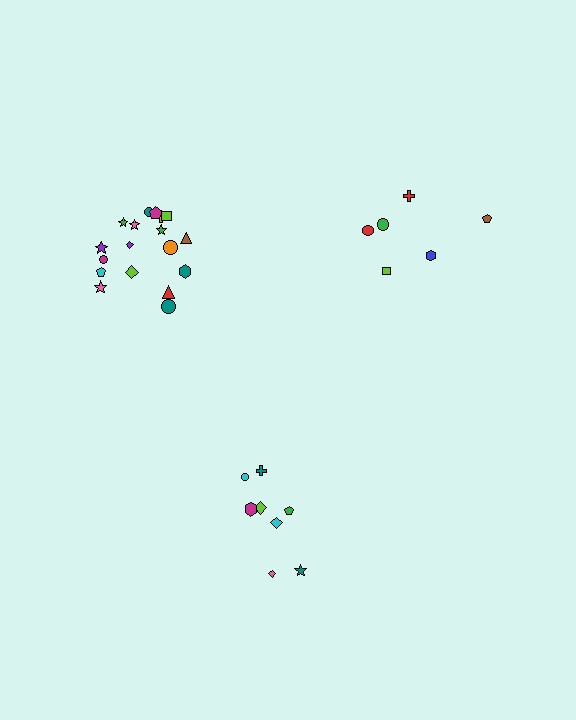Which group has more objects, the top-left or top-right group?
The top-left group.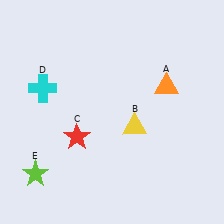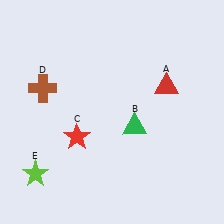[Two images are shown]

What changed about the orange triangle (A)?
In Image 1, A is orange. In Image 2, it changed to red.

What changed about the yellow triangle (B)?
In Image 1, B is yellow. In Image 2, it changed to green.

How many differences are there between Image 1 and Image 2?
There are 3 differences between the two images.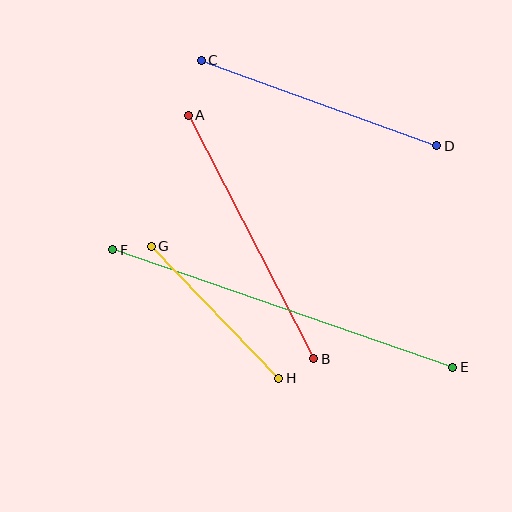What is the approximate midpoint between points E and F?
The midpoint is at approximately (283, 309) pixels.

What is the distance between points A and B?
The distance is approximately 274 pixels.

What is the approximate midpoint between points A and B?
The midpoint is at approximately (251, 237) pixels.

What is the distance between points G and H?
The distance is approximately 183 pixels.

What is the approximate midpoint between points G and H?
The midpoint is at approximately (215, 312) pixels.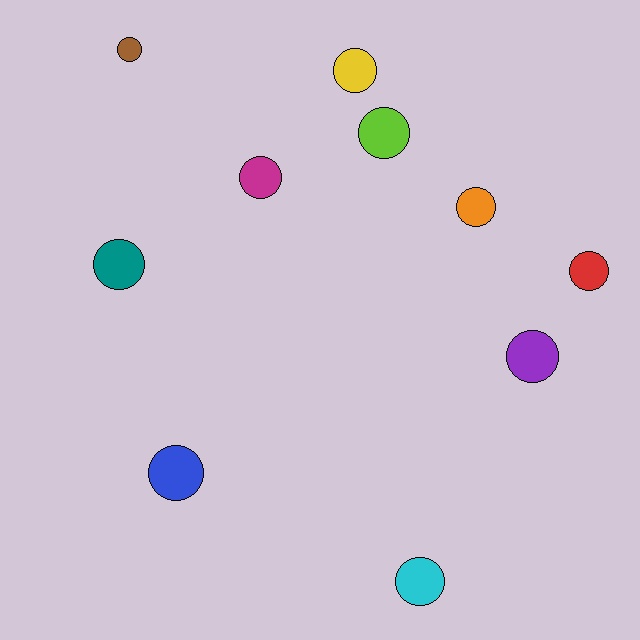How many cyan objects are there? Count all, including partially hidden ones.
There is 1 cyan object.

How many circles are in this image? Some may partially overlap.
There are 10 circles.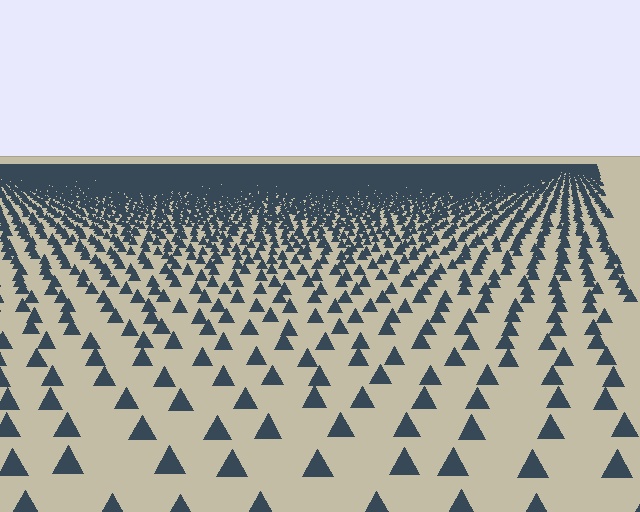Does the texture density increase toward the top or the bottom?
Density increases toward the top.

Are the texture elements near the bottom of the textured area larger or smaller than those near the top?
Larger. Near the bottom, elements are closer to the viewer and appear at a bigger on-screen size.